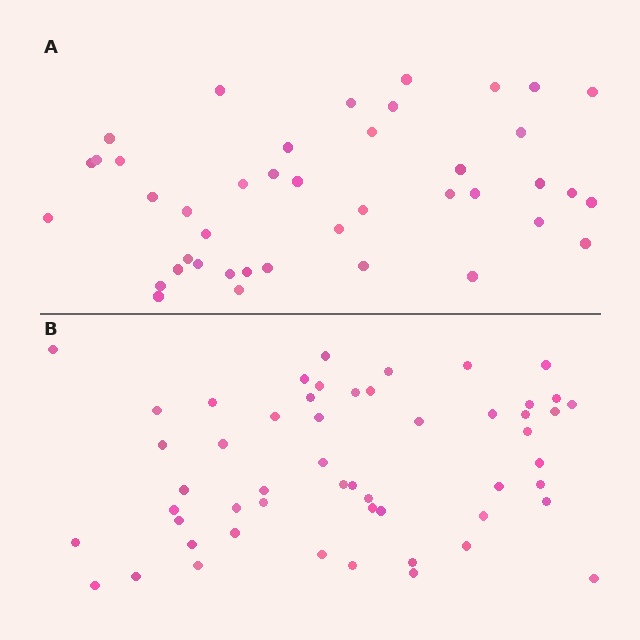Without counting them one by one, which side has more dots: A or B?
Region B (the bottom region) has more dots.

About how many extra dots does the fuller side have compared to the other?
Region B has roughly 12 or so more dots than region A.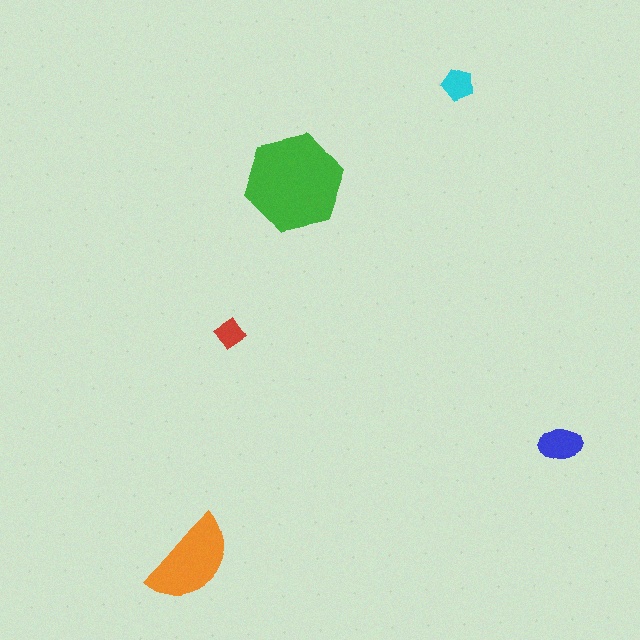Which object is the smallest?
The red diamond.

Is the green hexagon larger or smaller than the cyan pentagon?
Larger.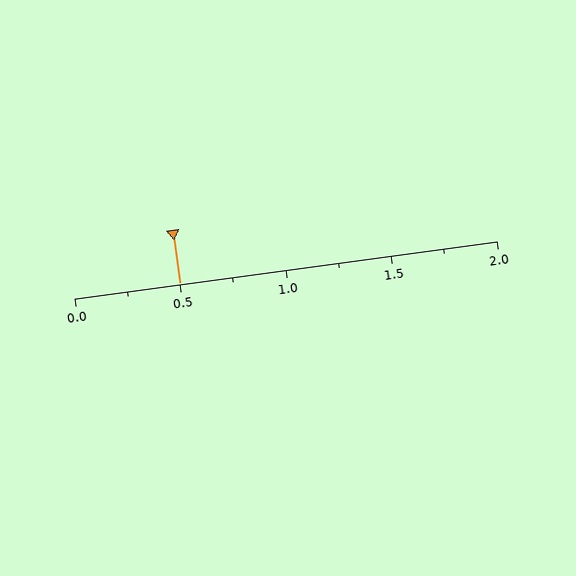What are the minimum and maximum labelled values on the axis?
The axis runs from 0.0 to 2.0.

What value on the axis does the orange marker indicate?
The marker indicates approximately 0.5.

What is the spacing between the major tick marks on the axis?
The major ticks are spaced 0.5 apart.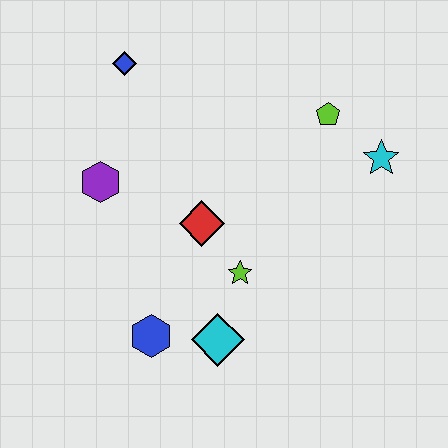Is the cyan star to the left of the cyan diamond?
No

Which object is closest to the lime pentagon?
The cyan star is closest to the lime pentagon.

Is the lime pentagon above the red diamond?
Yes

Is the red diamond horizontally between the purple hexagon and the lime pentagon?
Yes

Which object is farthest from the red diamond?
The cyan star is farthest from the red diamond.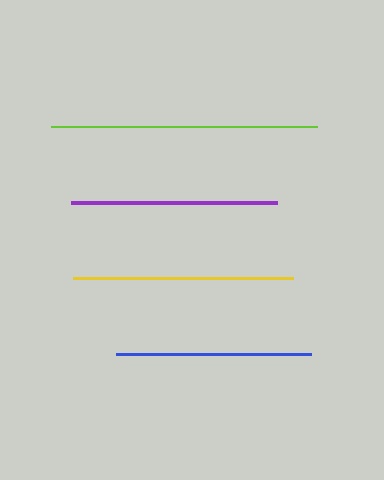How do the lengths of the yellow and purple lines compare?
The yellow and purple lines are approximately the same length.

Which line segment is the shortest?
The blue line is the shortest at approximately 195 pixels.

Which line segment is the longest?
The lime line is the longest at approximately 267 pixels.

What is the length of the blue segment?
The blue segment is approximately 195 pixels long.